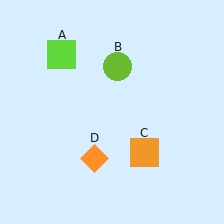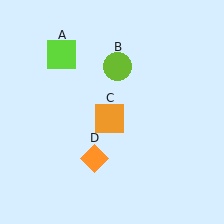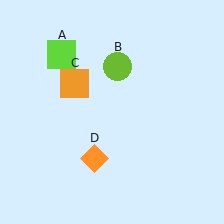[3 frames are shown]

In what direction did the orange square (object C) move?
The orange square (object C) moved up and to the left.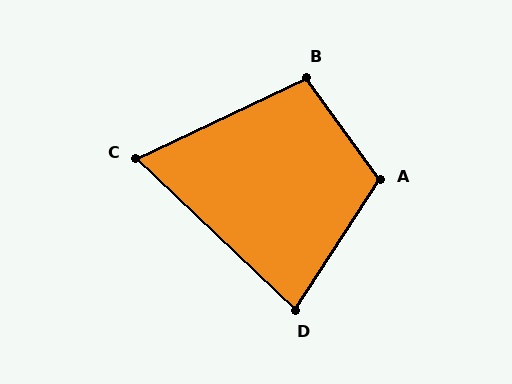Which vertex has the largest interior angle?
A, at approximately 111 degrees.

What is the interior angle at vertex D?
Approximately 79 degrees (acute).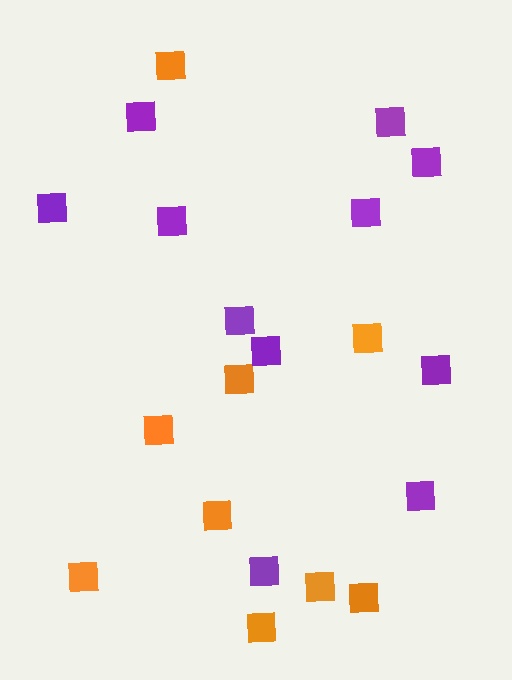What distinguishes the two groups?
There are 2 groups: one group of orange squares (9) and one group of purple squares (11).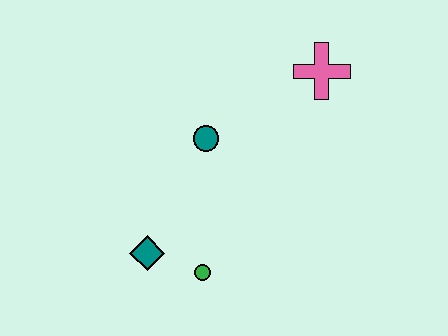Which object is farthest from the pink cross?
The teal diamond is farthest from the pink cross.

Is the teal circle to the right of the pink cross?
No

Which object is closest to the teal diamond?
The green circle is closest to the teal diamond.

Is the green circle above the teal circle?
No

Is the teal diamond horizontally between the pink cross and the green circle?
No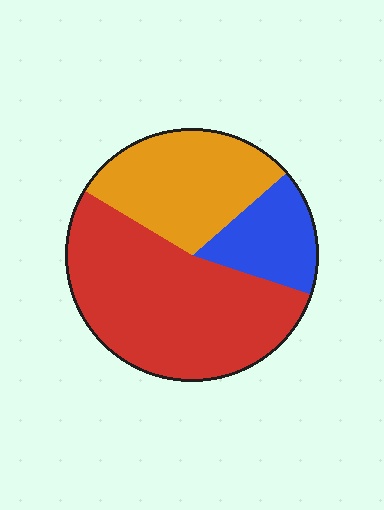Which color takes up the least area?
Blue, at roughly 15%.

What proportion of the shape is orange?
Orange covers about 30% of the shape.